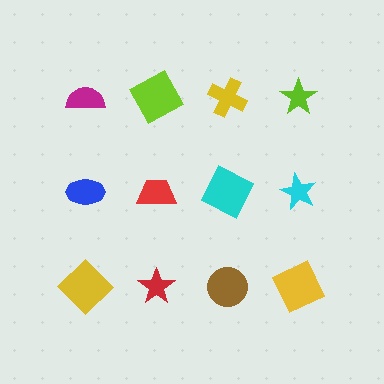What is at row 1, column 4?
A lime star.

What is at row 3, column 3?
A brown circle.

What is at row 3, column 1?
A yellow diamond.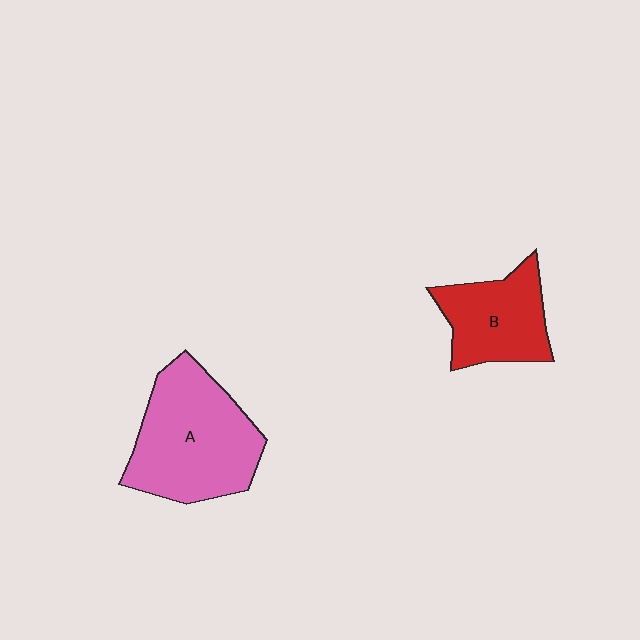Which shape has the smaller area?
Shape B (red).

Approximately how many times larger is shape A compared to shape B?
Approximately 1.6 times.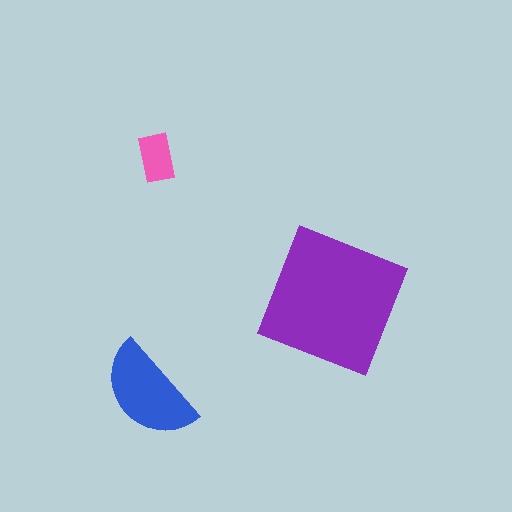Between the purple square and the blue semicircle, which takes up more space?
The purple square.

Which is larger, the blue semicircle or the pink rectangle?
The blue semicircle.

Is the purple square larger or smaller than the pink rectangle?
Larger.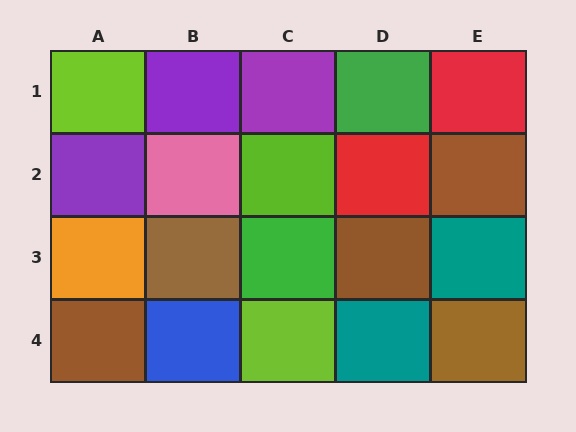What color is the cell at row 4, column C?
Lime.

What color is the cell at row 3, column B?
Brown.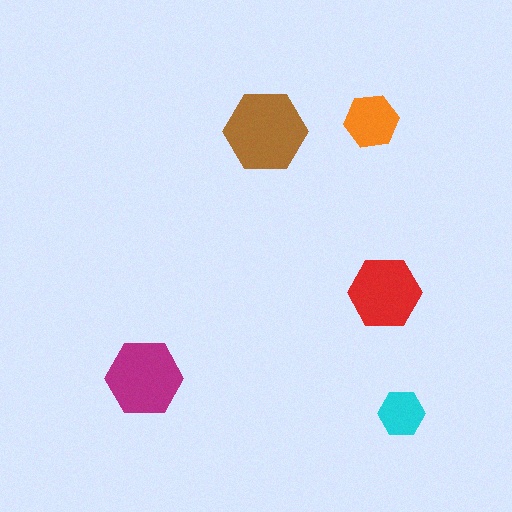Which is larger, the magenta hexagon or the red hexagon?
The magenta one.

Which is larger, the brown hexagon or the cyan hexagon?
The brown one.